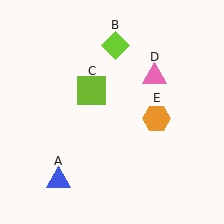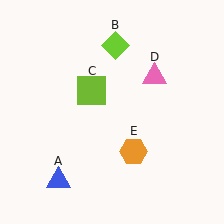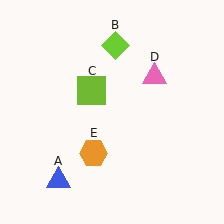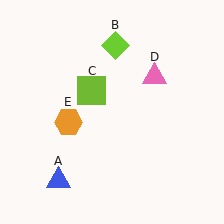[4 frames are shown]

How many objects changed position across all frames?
1 object changed position: orange hexagon (object E).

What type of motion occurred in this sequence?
The orange hexagon (object E) rotated clockwise around the center of the scene.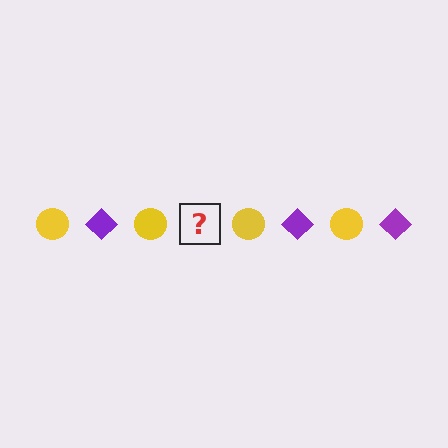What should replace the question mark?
The question mark should be replaced with a purple diamond.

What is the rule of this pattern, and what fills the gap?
The rule is that the pattern alternates between yellow circle and purple diamond. The gap should be filled with a purple diamond.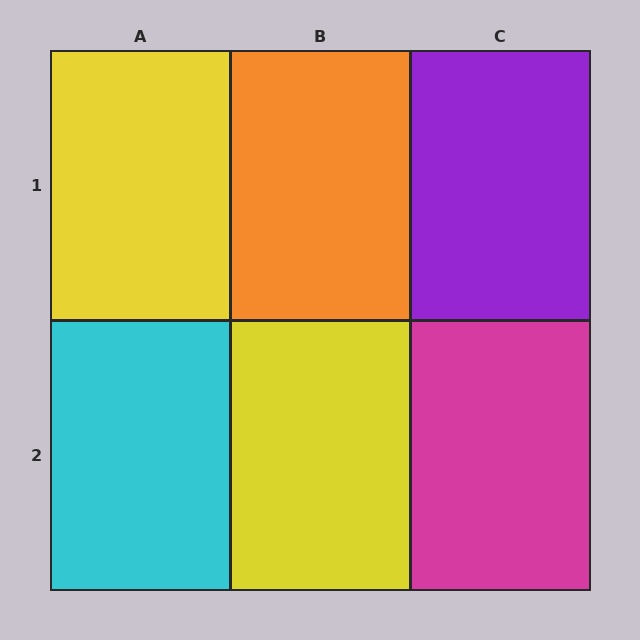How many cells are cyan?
1 cell is cyan.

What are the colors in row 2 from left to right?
Cyan, yellow, magenta.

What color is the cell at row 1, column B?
Orange.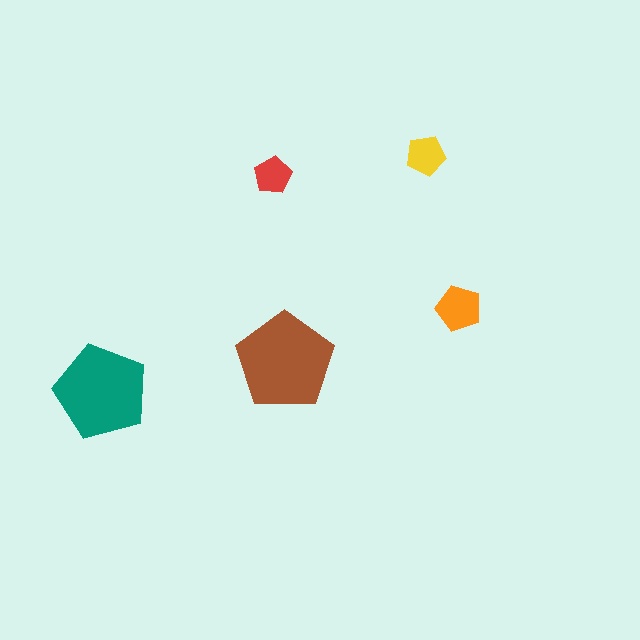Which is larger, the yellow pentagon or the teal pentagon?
The teal one.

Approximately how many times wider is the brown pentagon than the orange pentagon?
About 2 times wider.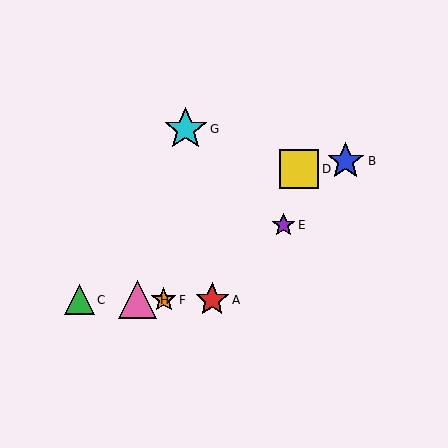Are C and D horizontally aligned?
No, C is at y≈300 and D is at y≈169.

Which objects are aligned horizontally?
Objects A, C, F, H are aligned horizontally.